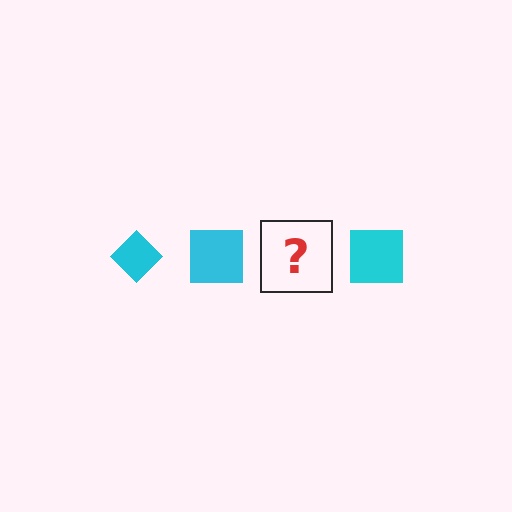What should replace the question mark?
The question mark should be replaced with a cyan diamond.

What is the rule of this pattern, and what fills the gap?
The rule is that the pattern cycles through diamond, square shapes in cyan. The gap should be filled with a cyan diamond.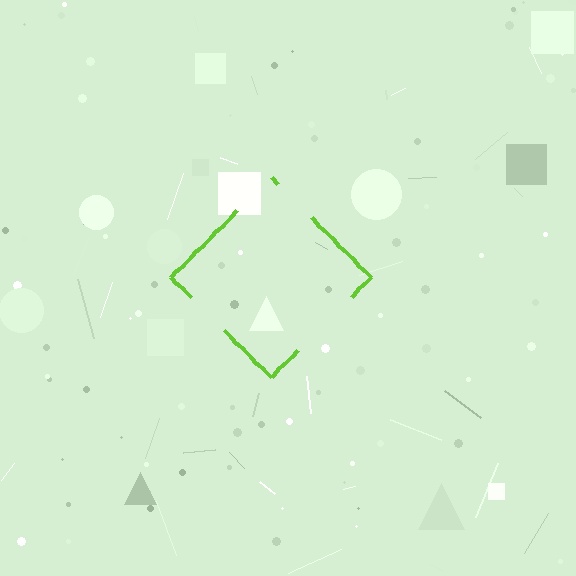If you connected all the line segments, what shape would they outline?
They would outline a diamond.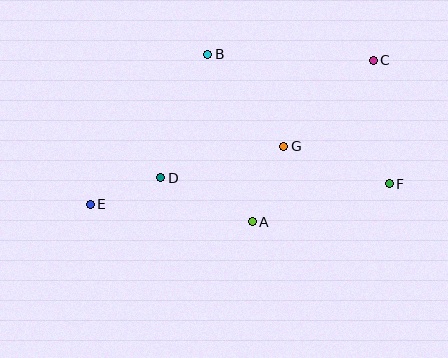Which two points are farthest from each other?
Points C and E are farthest from each other.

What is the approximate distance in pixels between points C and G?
The distance between C and G is approximately 124 pixels.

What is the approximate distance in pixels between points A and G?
The distance between A and G is approximately 81 pixels.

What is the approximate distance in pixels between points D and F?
The distance between D and F is approximately 229 pixels.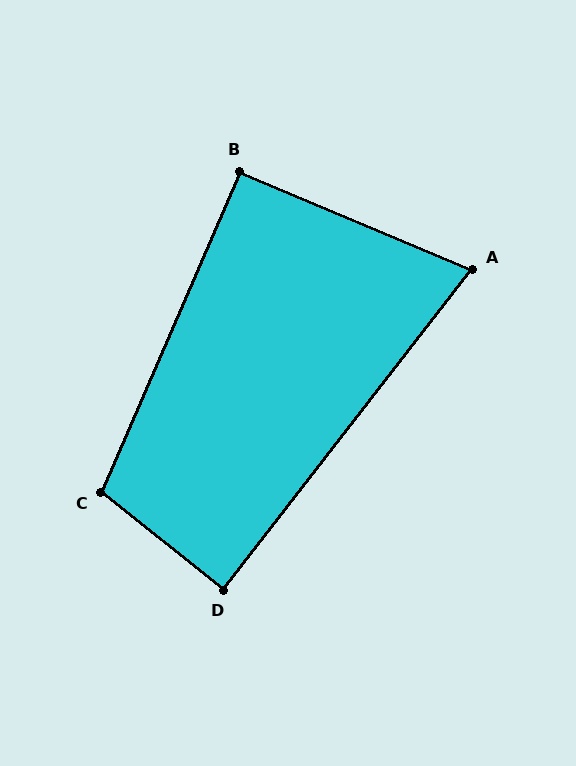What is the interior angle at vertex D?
Approximately 89 degrees (approximately right).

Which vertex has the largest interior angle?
C, at approximately 105 degrees.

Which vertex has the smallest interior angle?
A, at approximately 75 degrees.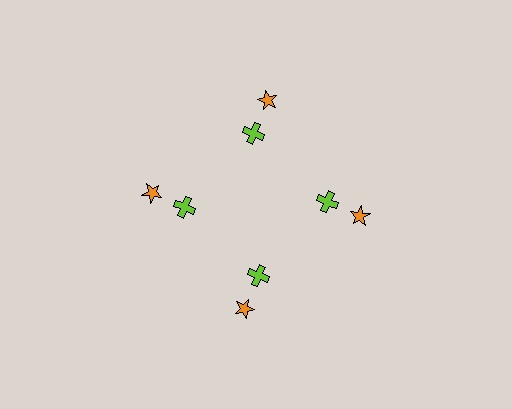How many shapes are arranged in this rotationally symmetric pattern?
There are 8 shapes, arranged in 4 groups of 2.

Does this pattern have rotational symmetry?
Yes, this pattern has 4-fold rotational symmetry. It looks the same after rotating 90 degrees around the center.